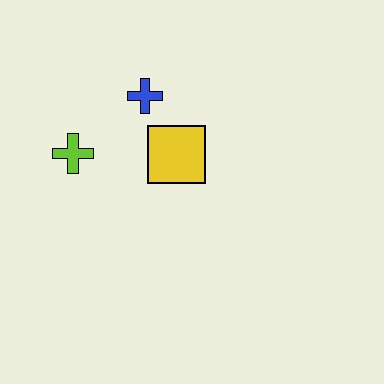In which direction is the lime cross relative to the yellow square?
The lime cross is to the left of the yellow square.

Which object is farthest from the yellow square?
The lime cross is farthest from the yellow square.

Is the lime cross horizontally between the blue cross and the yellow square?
No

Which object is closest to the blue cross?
The yellow square is closest to the blue cross.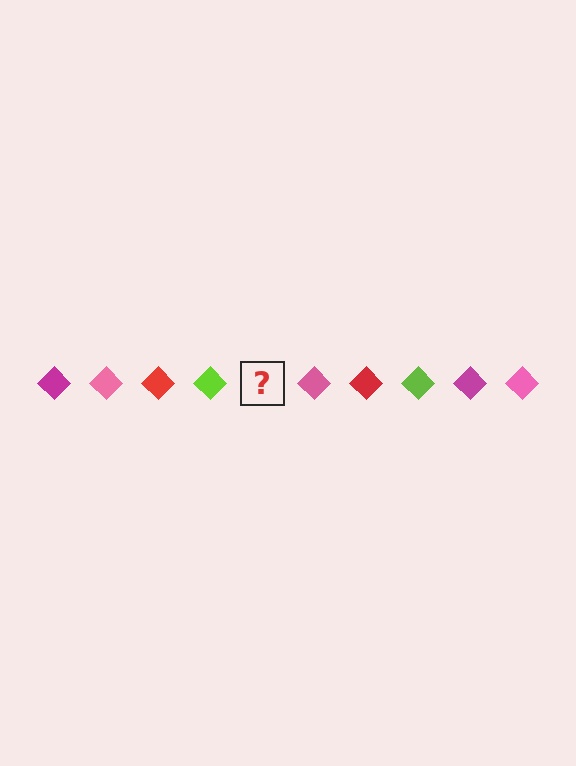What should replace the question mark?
The question mark should be replaced with a magenta diamond.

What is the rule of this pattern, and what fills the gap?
The rule is that the pattern cycles through magenta, pink, red, lime diamonds. The gap should be filled with a magenta diamond.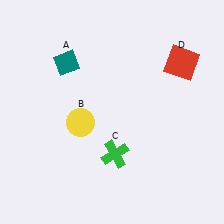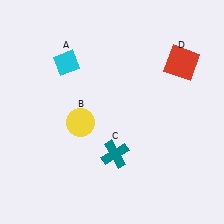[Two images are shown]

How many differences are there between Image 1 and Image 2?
There are 2 differences between the two images.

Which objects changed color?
A changed from teal to cyan. C changed from green to teal.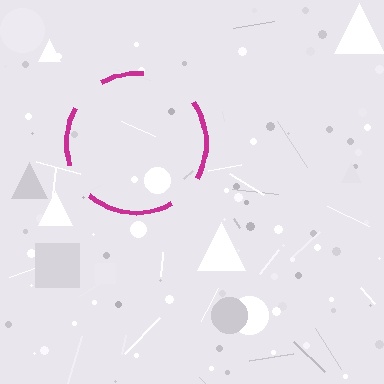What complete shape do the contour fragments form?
The contour fragments form a circle.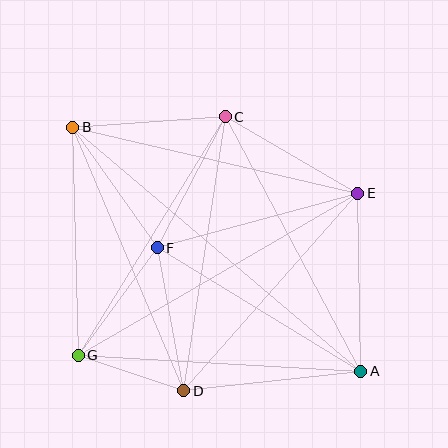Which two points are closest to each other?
Points D and G are closest to each other.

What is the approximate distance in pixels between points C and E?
The distance between C and E is approximately 153 pixels.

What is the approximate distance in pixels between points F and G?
The distance between F and G is approximately 134 pixels.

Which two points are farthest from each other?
Points A and B are farthest from each other.